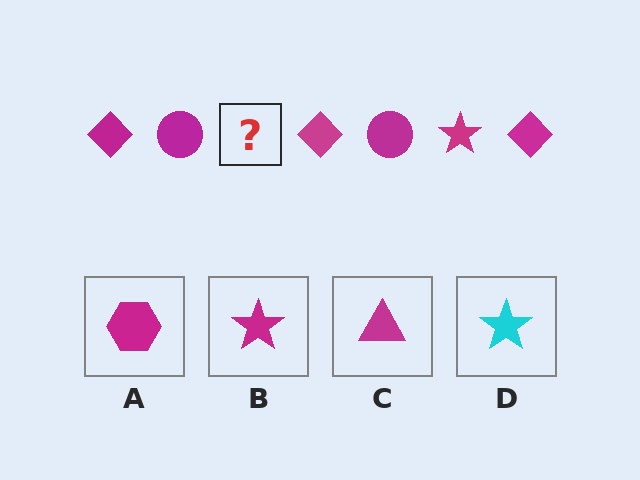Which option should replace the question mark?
Option B.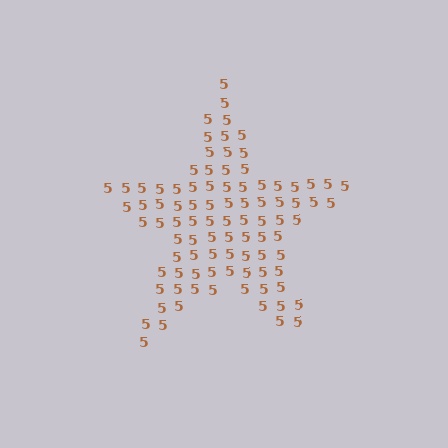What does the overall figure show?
The overall figure shows a star.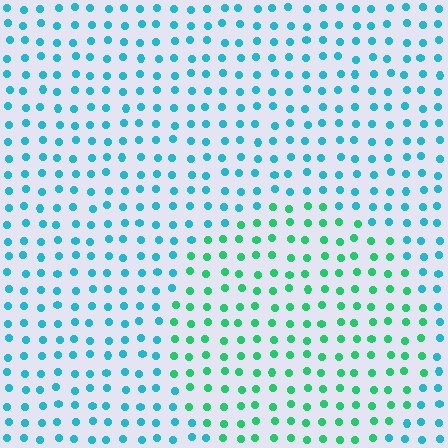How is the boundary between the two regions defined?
The boundary is defined purely by a slight shift in hue (about 42 degrees). Spacing, size, and orientation are identical on both sides.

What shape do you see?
I see a circle.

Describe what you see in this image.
The image is filled with small cyan elements in a uniform arrangement. A circle-shaped region is visible where the elements are tinted to a slightly different hue, forming a subtle color boundary.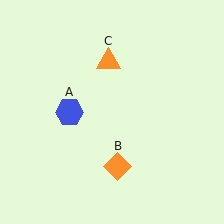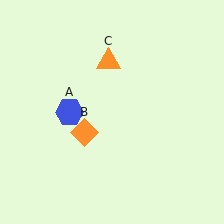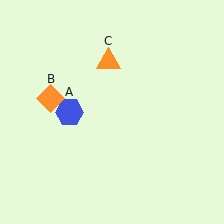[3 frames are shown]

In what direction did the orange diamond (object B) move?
The orange diamond (object B) moved up and to the left.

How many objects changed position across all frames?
1 object changed position: orange diamond (object B).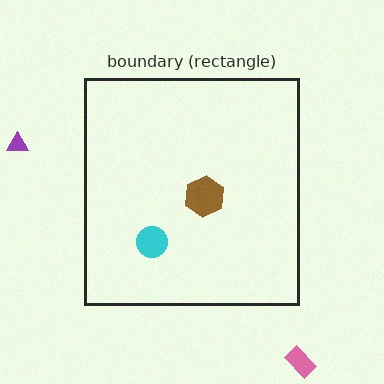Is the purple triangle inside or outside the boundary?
Outside.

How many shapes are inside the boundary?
2 inside, 2 outside.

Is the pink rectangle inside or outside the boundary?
Outside.